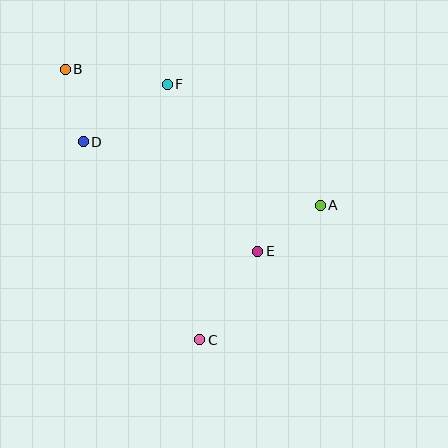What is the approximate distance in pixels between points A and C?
The distance between A and C is approximately 180 pixels.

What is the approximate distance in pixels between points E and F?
The distance between E and F is approximately 190 pixels.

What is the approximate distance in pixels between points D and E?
The distance between D and E is approximately 206 pixels.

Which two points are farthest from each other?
Points B and C are farthest from each other.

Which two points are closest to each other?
Points B and D are closest to each other.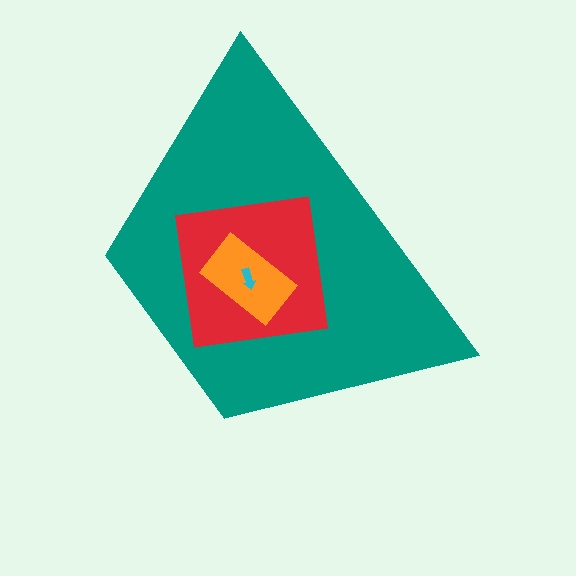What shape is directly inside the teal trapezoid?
The red square.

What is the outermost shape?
The teal trapezoid.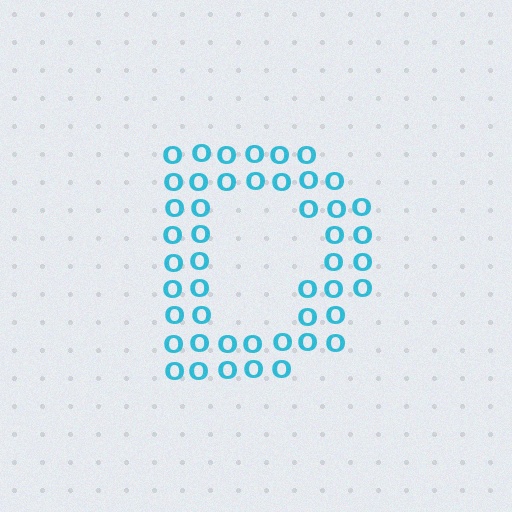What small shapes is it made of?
It is made of small letter O's.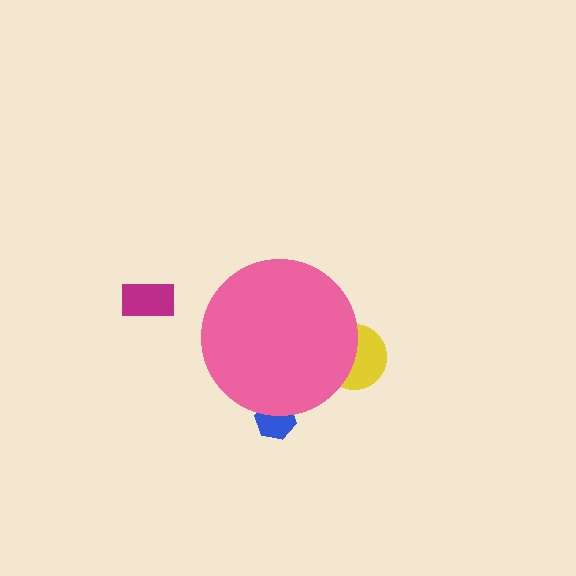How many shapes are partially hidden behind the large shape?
2 shapes are partially hidden.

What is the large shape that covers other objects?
A pink circle.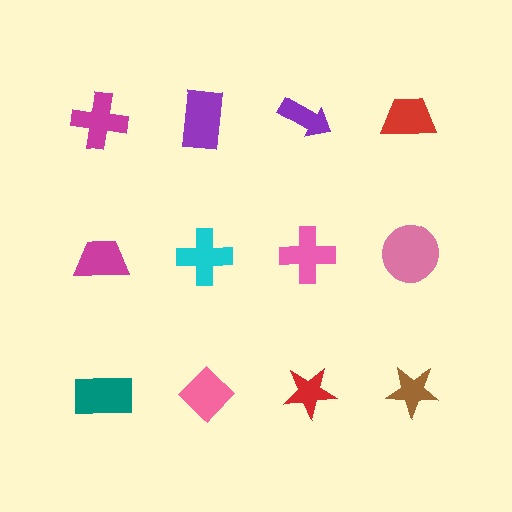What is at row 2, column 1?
A magenta trapezoid.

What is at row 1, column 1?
A magenta cross.